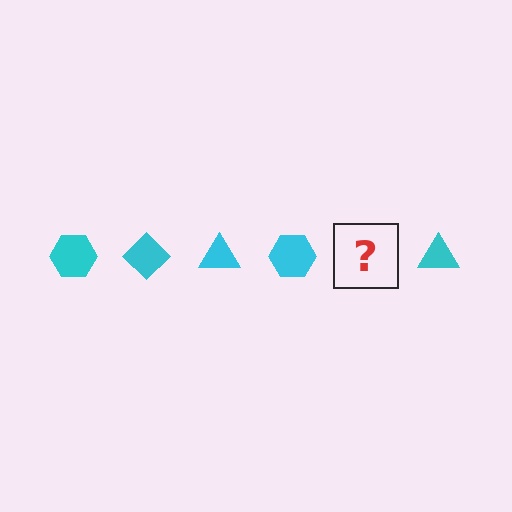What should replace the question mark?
The question mark should be replaced with a cyan diamond.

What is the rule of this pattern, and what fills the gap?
The rule is that the pattern cycles through hexagon, diamond, triangle shapes in cyan. The gap should be filled with a cyan diamond.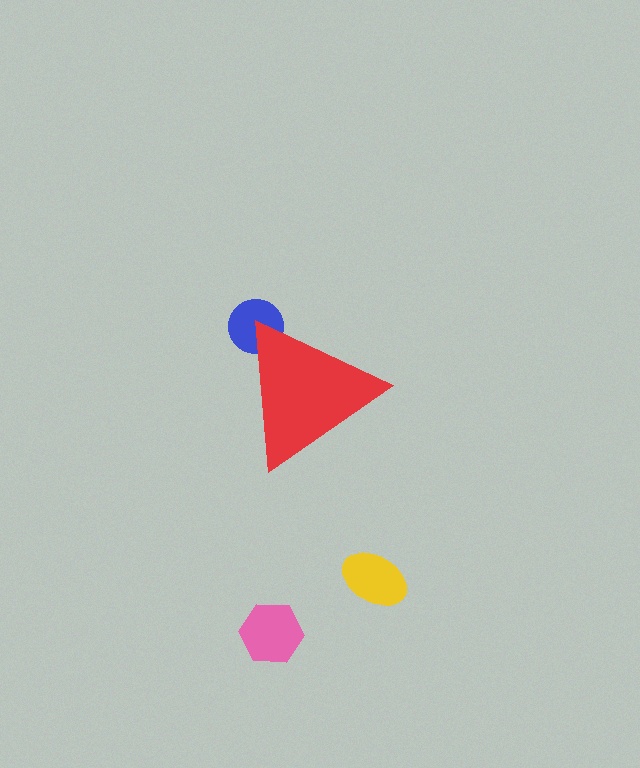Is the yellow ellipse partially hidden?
No, the yellow ellipse is fully visible.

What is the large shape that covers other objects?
A red triangle.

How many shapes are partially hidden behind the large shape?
1 shape is partially hidden.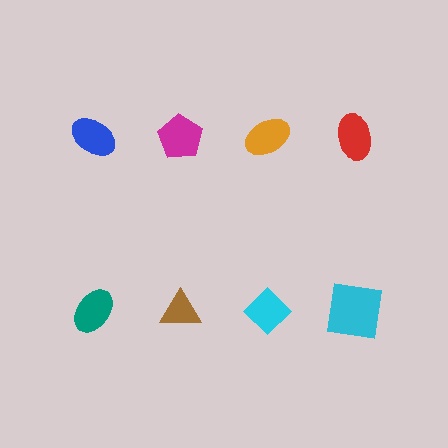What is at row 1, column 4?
A red ellipse.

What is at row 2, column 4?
A cyan square.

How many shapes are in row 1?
4 shapes.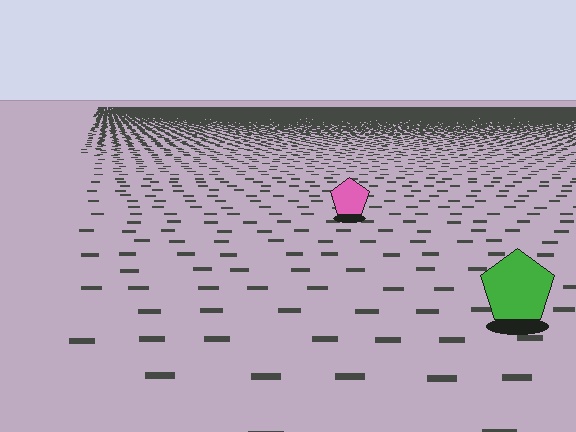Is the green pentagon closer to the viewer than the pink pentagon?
Yes. The green pentagon is closer — you can tell from the texture gradient: the ground texture is coarser near it.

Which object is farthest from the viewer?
The pink pentagon is farthest from the viewer. It appears smaller and the ground texture around it is denser.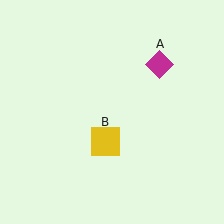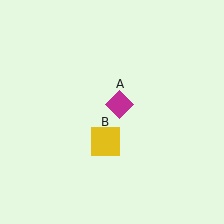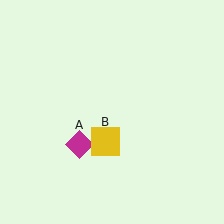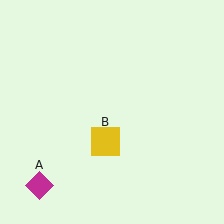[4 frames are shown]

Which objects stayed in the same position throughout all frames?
Yellow square (object B) remained stationary.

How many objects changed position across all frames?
1 object changed position: magenta diamond (object A).